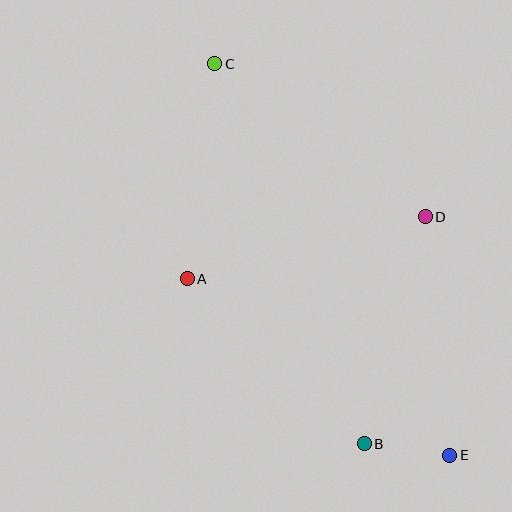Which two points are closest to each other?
Points B and E are closest to each other.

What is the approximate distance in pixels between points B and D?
The distance between B and D is approximately 235 pixels.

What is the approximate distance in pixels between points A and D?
The distance between A and D is approximately 246 pixels.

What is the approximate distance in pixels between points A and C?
The distance between A and C is approximately 217 pixels.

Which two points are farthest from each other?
Points C and E are farthest from each other.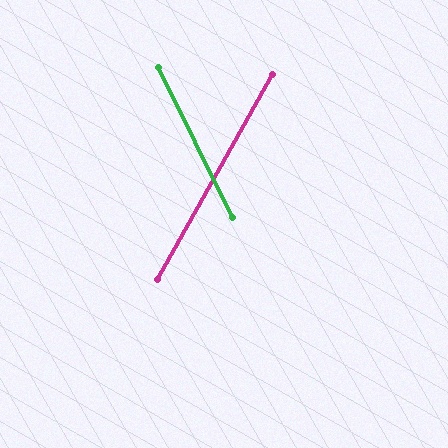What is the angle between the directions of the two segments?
Approximately 56 degrees.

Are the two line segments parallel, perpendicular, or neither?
Neither parallel nor perpendicular — they differ by about 56°.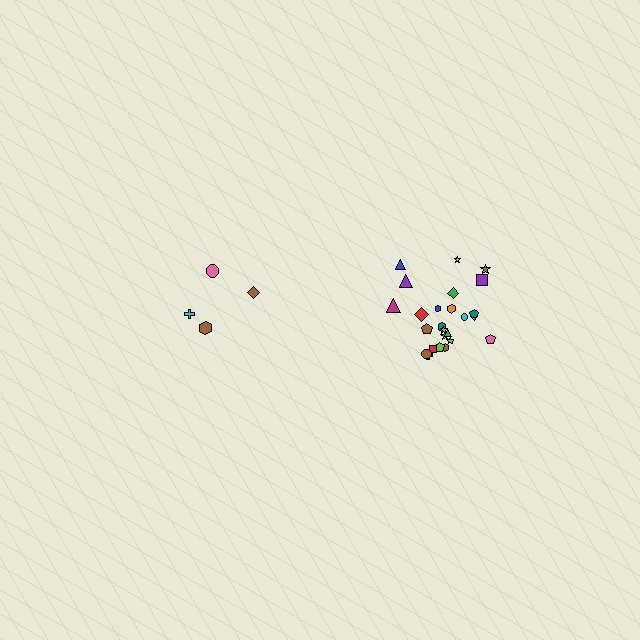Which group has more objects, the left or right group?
The right group.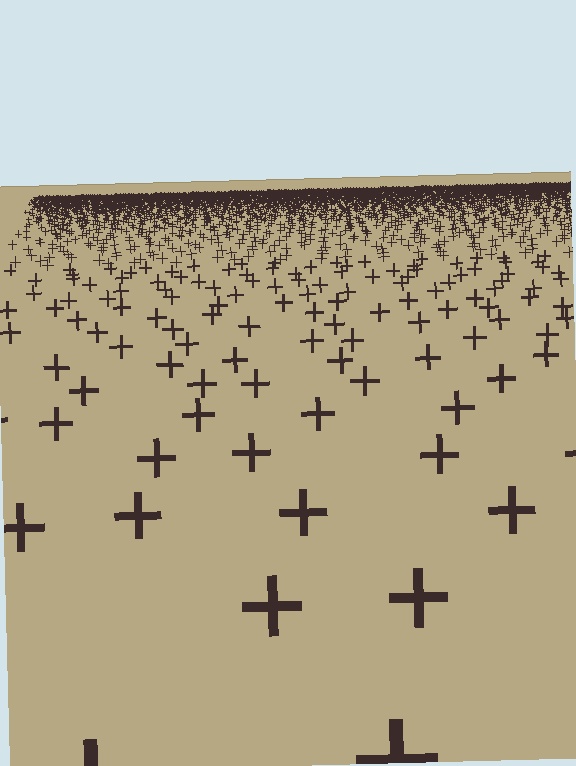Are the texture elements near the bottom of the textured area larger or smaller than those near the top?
Larger. Near the bottom, elements are closer to the viewer and appear at a bigger on-screen size.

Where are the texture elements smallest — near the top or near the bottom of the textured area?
Near the top.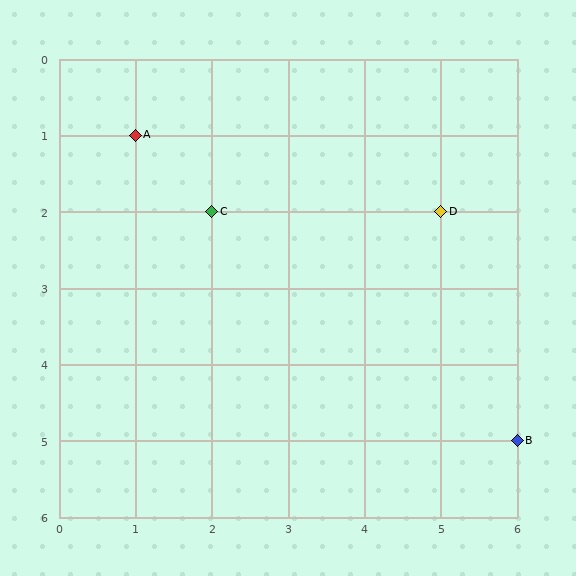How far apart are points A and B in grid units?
Points A and B are 5 columns and 4 rows apart (about 6.4 grid units diagonally).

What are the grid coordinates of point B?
Point B is at grid coordinates (6, 5).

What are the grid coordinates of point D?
Point D is at grid coordinates (5, 2).